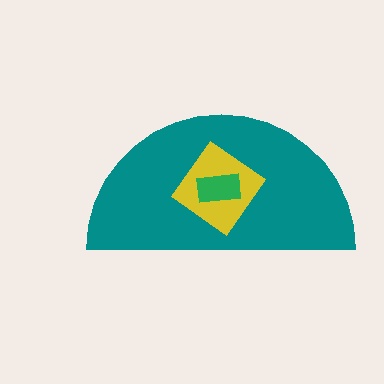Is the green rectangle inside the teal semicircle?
Yes.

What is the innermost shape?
The green rectangle.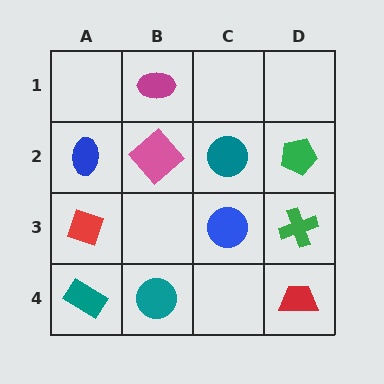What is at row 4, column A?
A teal rectangle.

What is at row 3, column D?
A green cross.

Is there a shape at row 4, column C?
No, that cell is empty.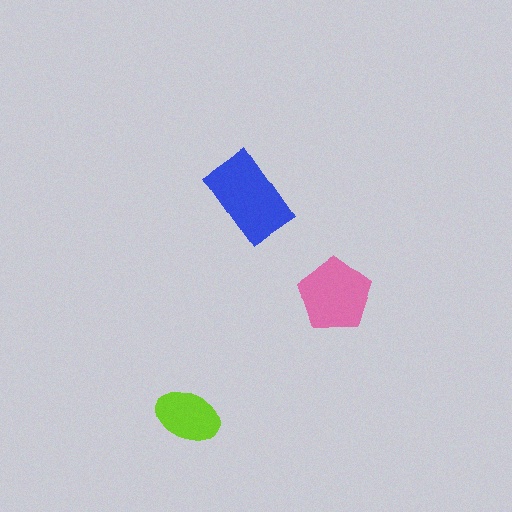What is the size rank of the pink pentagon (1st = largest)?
2nd.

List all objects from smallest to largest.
The lime ellipse, the pink pentagon, the blue rectangle.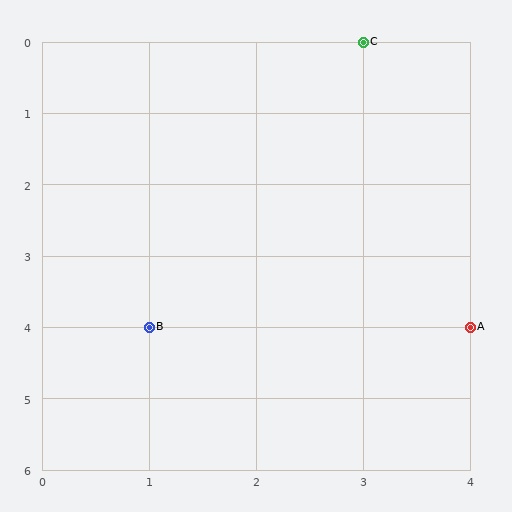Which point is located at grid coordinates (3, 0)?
Point C is at (3, 0).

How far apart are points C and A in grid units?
Points C and A are 1 column and 4 rows apart (about 4.1 grid units diagonally).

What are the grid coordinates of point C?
Point C is at grid coordinates (3, 0).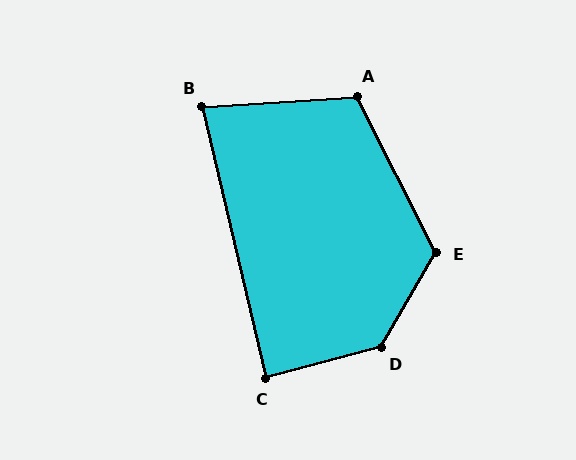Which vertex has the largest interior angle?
D, at approximately 135 degrees.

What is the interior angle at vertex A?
Approximately 113 degrees (obtuse).